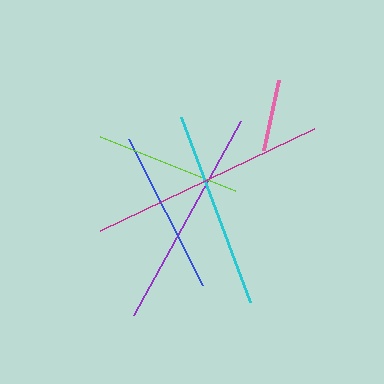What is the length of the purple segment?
The purple segment is approximately 222 pixels long.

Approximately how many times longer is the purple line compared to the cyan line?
The purple line is approximately 1.1 times the length of the cyan line.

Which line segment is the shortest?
The pink line is the shortest at approximately 72 pixels.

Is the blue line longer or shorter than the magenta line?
The magenta line is longer than the blue line.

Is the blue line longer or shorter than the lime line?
The blue line is longer than the lime line.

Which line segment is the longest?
The magenta line is the longest at approximately 237 pixels.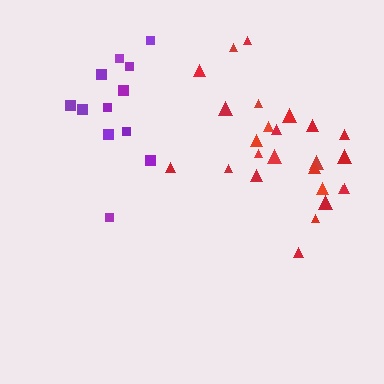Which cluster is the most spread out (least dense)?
Purple.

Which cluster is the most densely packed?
Red.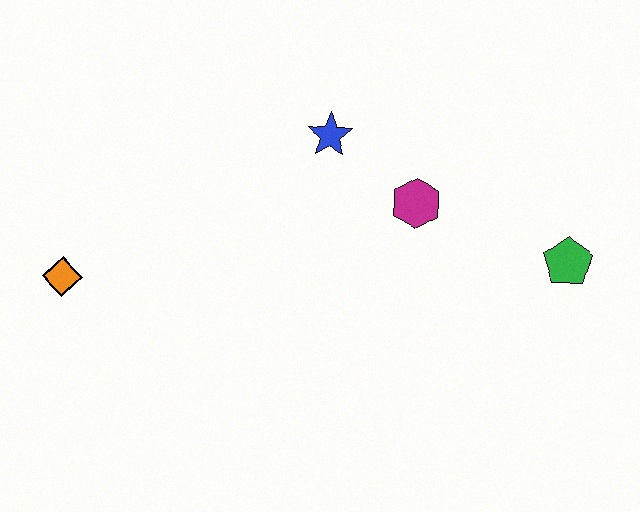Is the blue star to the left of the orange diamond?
No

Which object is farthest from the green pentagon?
The orange diamond is farthest from the green pentagon.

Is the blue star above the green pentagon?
Yes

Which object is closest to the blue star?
The magenta hexagon is closest to the blue star.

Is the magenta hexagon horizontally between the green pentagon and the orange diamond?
Yes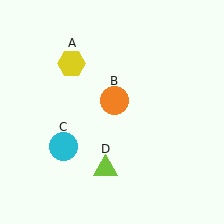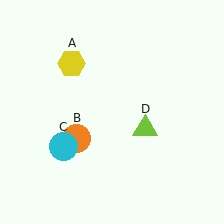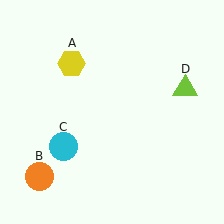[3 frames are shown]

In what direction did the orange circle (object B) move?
The orange circle (object B) moved down and to the left.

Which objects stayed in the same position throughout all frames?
Yellow hexagon (object A) and cyan circle (object C) remained stationary.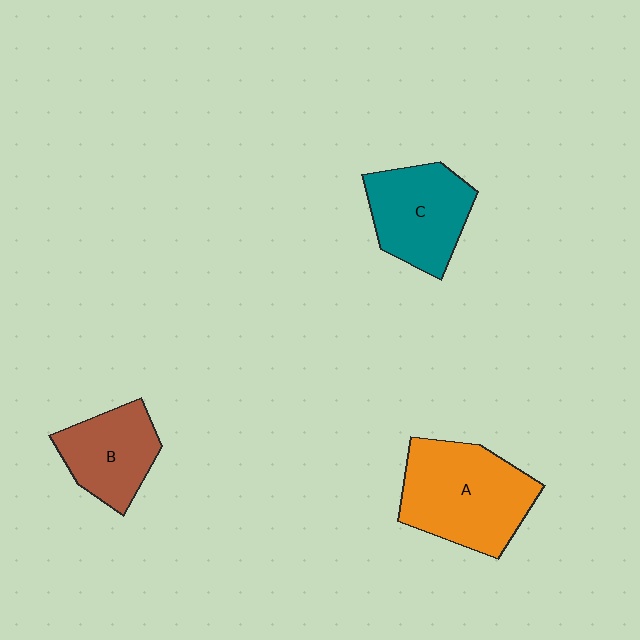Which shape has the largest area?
Shape A (orange).